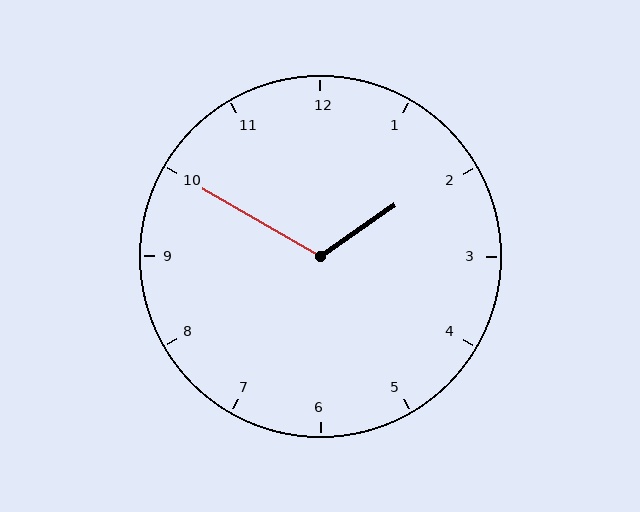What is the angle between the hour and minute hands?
Approximately 115 degrees.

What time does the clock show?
1:50.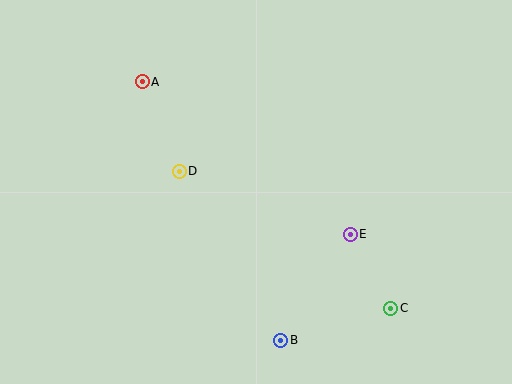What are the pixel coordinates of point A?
Point A is at (142, 82).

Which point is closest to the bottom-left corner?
Point D is closest to the bottom-left corner.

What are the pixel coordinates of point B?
Point B is at (281, 340).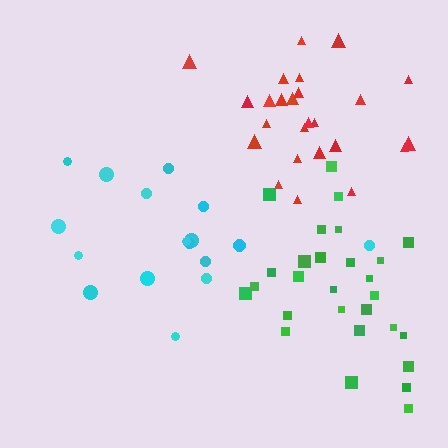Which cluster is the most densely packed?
Red.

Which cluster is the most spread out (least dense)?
Cyan.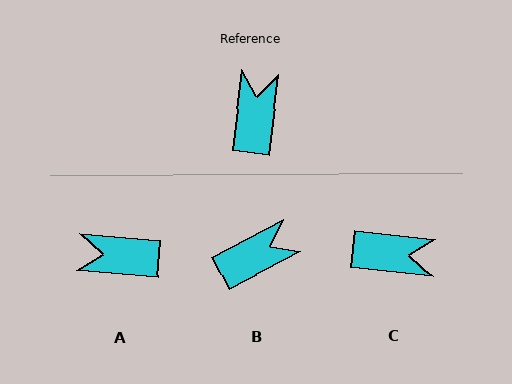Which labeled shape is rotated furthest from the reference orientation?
A, about 92 degrees away.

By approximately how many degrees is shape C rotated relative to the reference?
Approximately 89 degrees clockwise.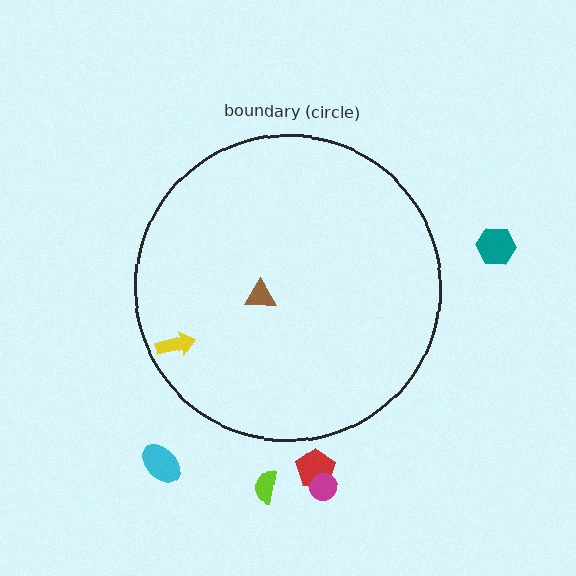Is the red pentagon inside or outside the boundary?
Outside.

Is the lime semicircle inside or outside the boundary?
Outside.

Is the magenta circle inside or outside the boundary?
Outside.